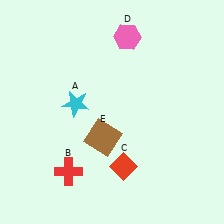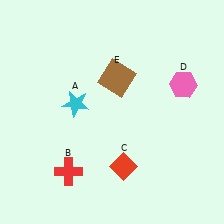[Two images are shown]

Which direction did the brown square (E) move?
The brown square (E) moved up.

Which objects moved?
The objects that moved are: the pink hexagon (D), the brown square (E).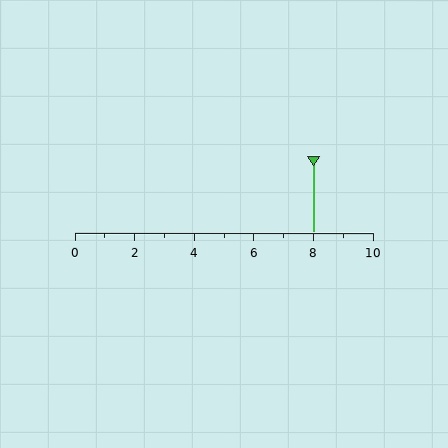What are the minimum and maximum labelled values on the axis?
The axis runs from 0 to 10.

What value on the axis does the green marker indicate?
The marker indicates approximately 8.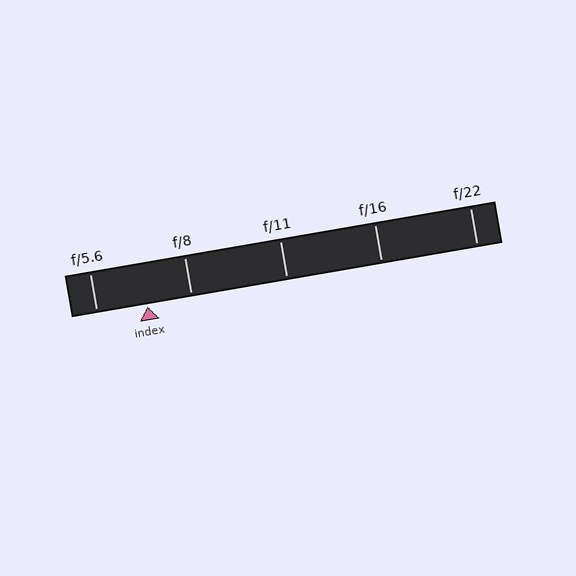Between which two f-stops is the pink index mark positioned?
The index mark is between f/5.6 and f/8.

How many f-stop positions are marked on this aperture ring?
There are 5 f-stop positions marked.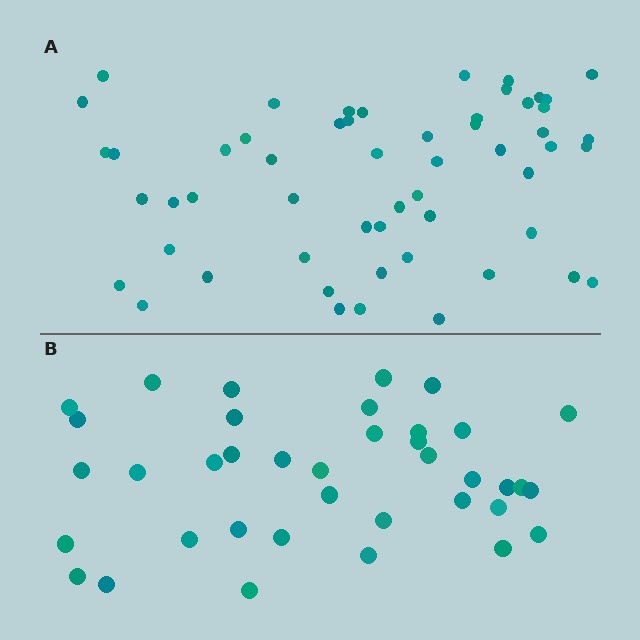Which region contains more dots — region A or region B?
Region A (the top region) has more dots.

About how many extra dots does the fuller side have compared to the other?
Region A has approximately 15 more dots than region B.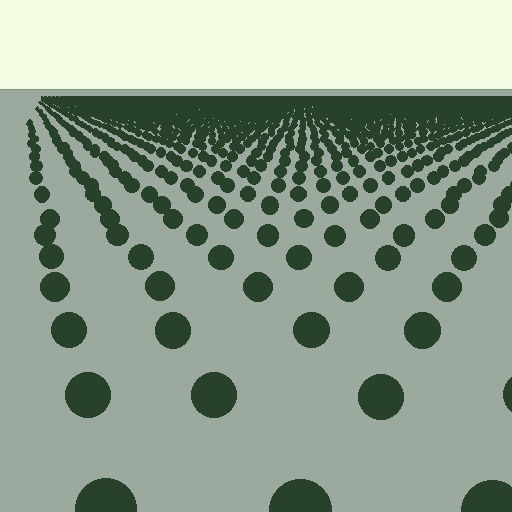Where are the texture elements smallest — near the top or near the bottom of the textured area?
Near the top.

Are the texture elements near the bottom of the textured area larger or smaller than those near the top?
Larger. Near the bottom, elements are closer to the viewer and appear at a bigger on-screen size.